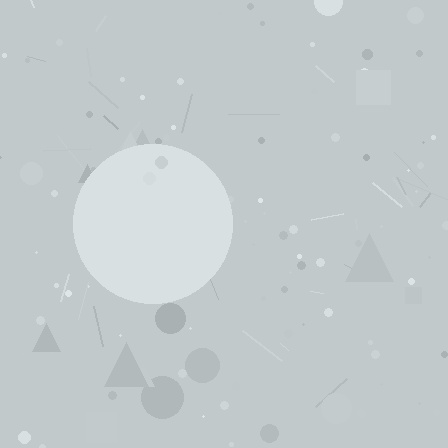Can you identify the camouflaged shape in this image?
The camouflaged shape is a circle.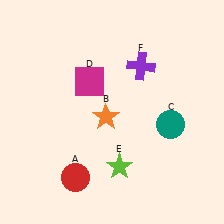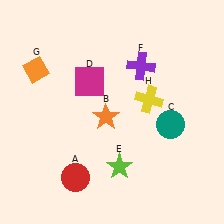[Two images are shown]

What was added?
An orange diamond (G), a yellow cross (H) were added in Image 2.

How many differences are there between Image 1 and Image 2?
There are 2 differences between the two images.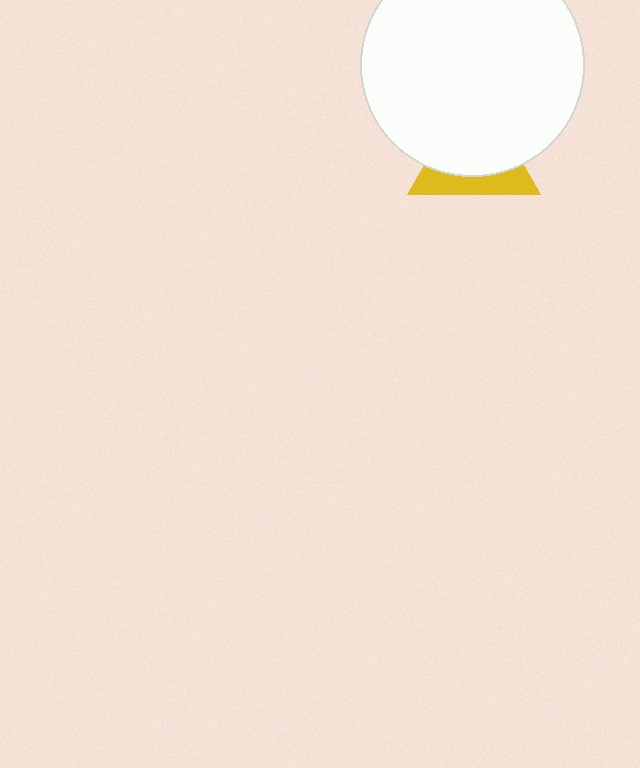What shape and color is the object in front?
The object in front is a white circle.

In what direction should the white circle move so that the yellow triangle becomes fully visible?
The white circle should move up. That is the shortest direction to clear the overlap and leave the yellow triangle fully visible.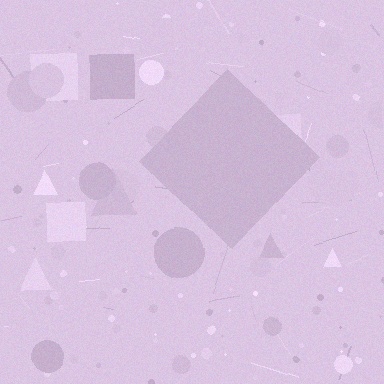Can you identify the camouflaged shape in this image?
The camouflaged shape is a diamond.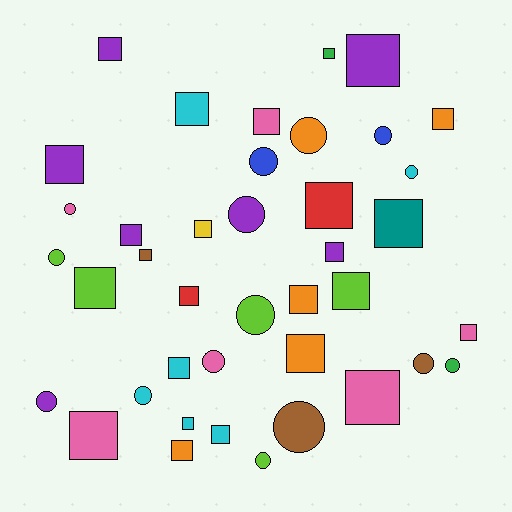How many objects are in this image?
There are 40 objects.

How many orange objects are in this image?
There are 5 orange objects.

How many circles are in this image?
There are 15 circles.